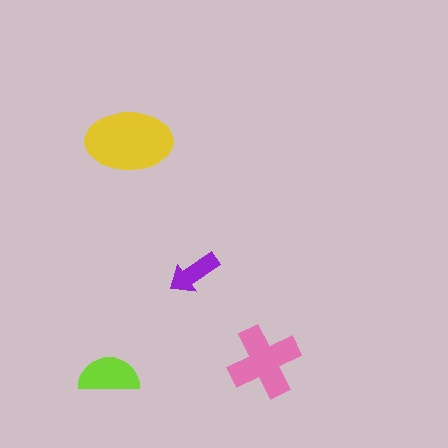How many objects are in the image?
There are 4 objects in the image.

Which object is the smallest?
The purple arrow.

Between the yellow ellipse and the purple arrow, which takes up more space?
The yellow ellipse.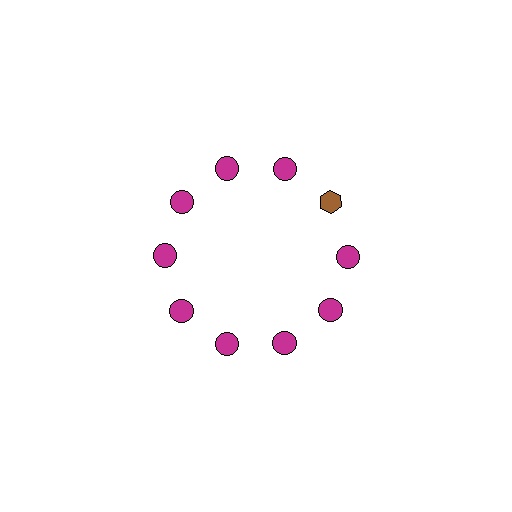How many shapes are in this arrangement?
There are 10 shapes arranged in a ring pattern.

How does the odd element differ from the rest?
It differs in both color (brown instead of magenta) and shape (hexagon instead of circle).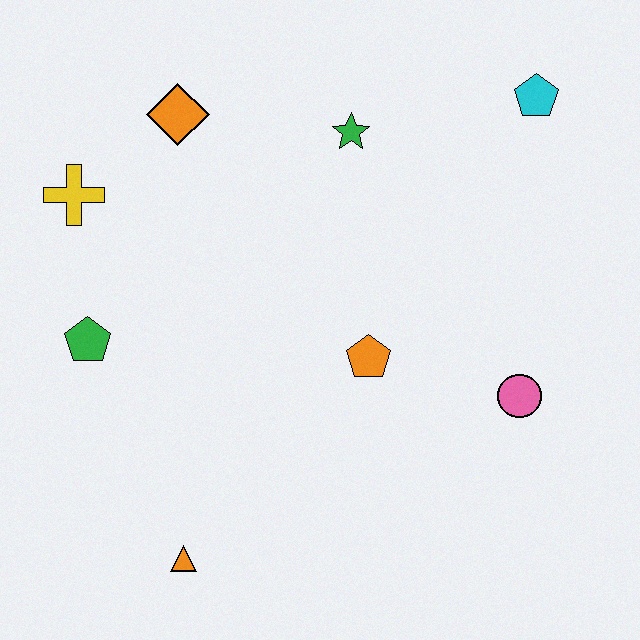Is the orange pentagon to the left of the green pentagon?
No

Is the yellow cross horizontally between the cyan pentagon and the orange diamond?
No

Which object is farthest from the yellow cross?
The pink circle is farthest from the yellow cross.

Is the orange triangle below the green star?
Yes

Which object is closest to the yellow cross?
The orange diamond is closest to the yellow cross.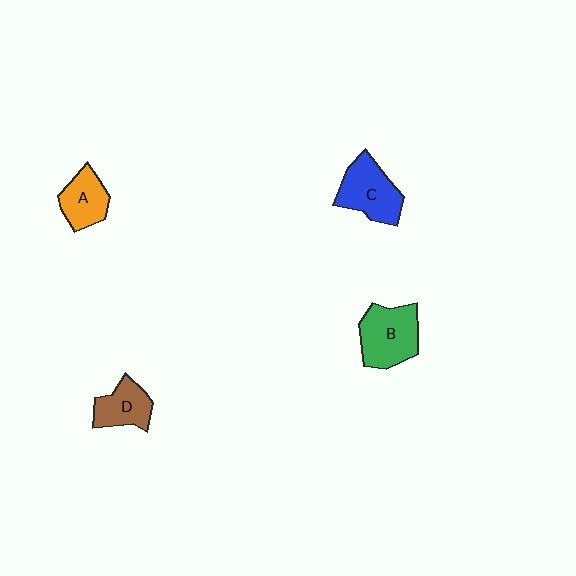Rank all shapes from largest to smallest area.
From largest to smallest: B (green), C (blue), A (orange), D (brown).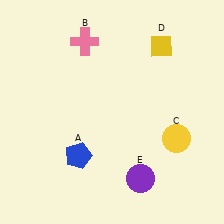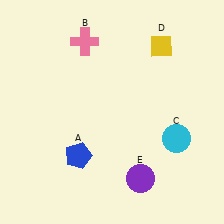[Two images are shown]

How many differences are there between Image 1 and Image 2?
There is 1 difference between the two images.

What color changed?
The circle (C) changed from yellow in Image 1 to cyan in Image 2.